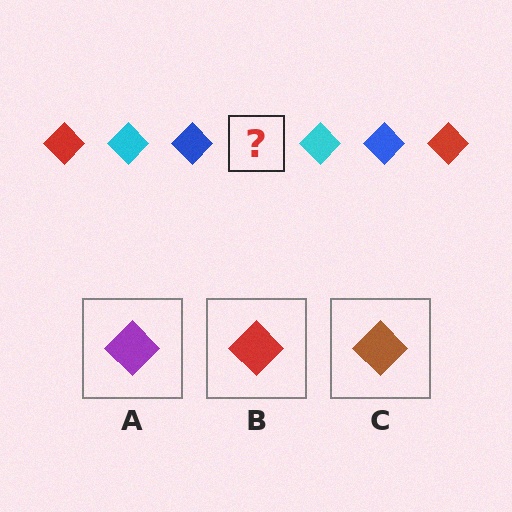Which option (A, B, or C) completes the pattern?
B.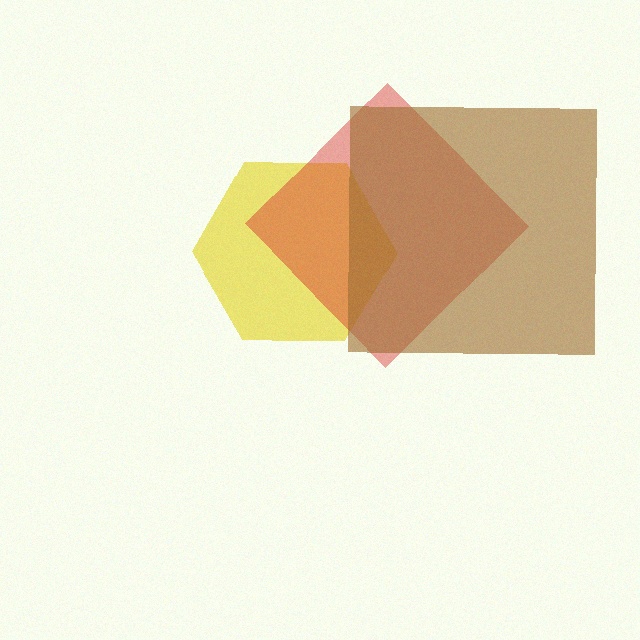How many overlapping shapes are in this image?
There are 3 overlapping shapes in the image.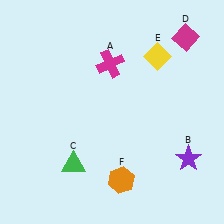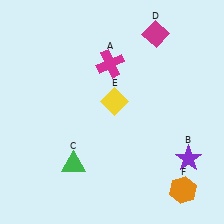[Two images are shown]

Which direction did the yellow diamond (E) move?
The yellow diamond (E) moved down.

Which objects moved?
The objects that moved are: the magenta diamond (D), the yellow diamond (E), the orange hexagon (F).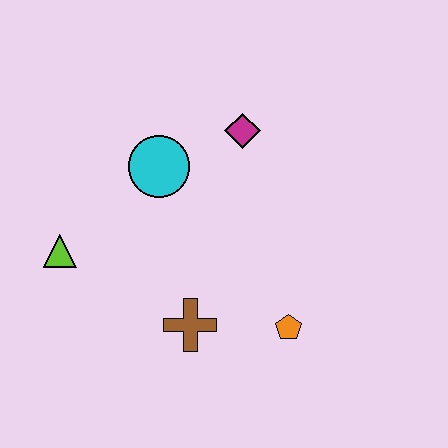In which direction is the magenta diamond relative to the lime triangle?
The magenta diamond is to the right of the lime triangle.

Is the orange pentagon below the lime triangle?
Yes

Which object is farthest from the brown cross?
The magenta diamond is farthest from the brown cross.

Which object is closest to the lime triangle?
The cyan circle is closest to the lime triangle.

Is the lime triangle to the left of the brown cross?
Yes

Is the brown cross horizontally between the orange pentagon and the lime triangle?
Yes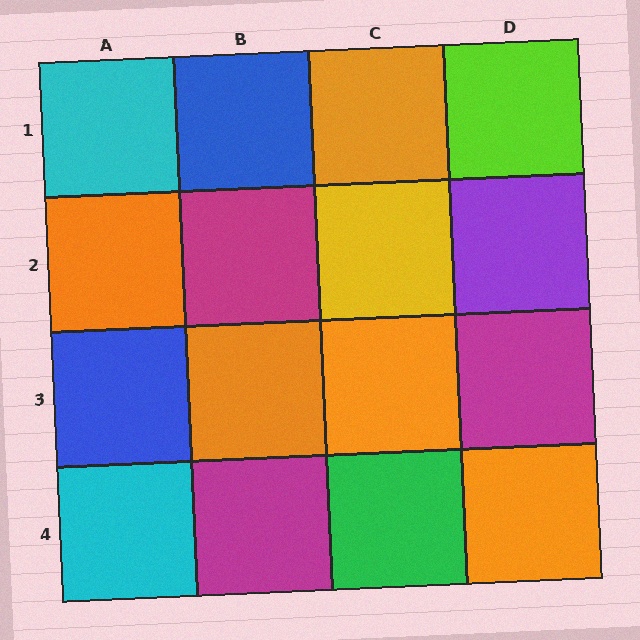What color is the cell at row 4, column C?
Green.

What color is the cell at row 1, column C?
Orange.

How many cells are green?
1 cell is green.